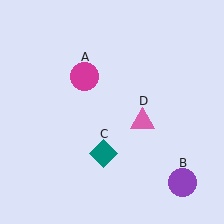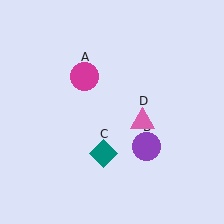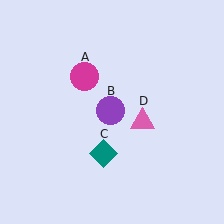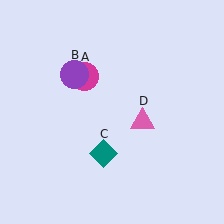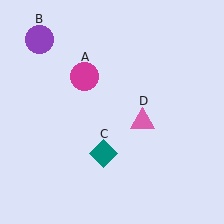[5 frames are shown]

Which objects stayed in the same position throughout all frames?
Magenta circle (object A) and teal diamond (object C) and pink triangle (object D) remained stationary.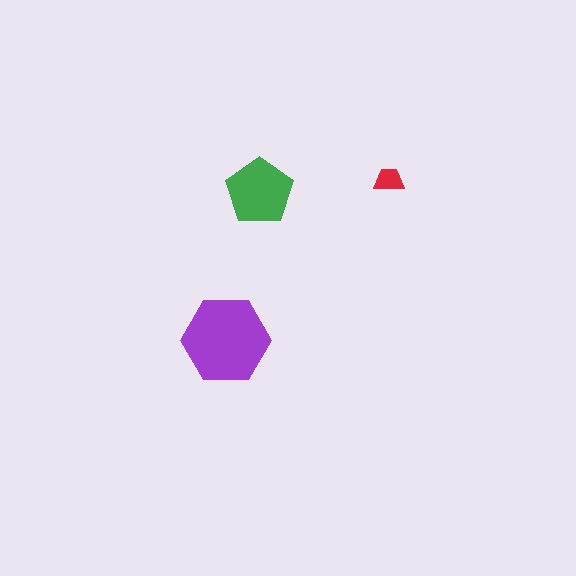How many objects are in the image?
There are 3 objects in the image.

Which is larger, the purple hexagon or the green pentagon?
The purple hexagon.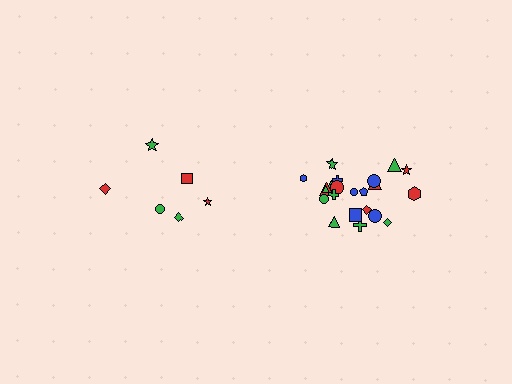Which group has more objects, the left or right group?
The right group.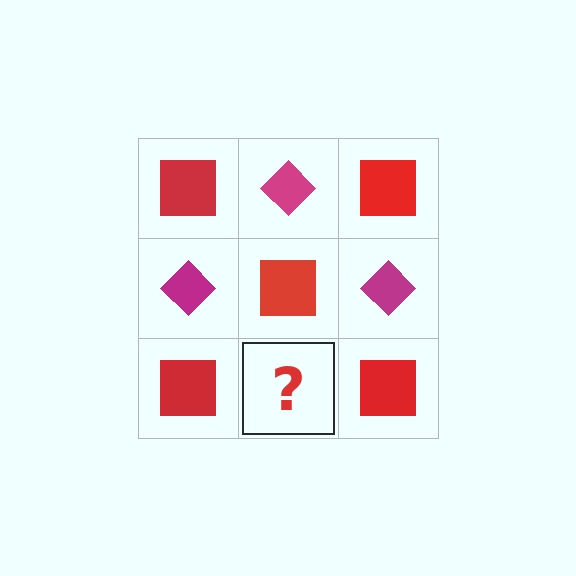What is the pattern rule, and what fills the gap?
The rule is that it alternates red square and magenta diamond in a checkerboard pattern. The gap should be filled with a magenta diamond.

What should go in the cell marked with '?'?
The missing cell should contain a magenta diamond.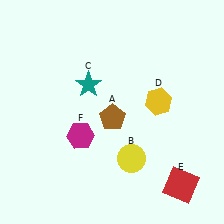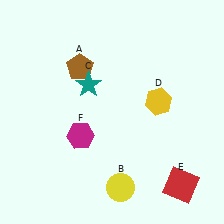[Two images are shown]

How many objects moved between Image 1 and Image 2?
2 objects moved between the two images.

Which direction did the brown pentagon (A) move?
The brown pentagon (A) moved up.